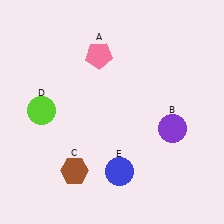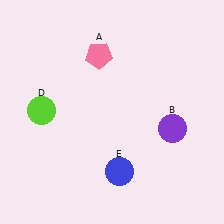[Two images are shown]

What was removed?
The brown hexagon (C) was removed in Image 2.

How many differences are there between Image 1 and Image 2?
There is 1 difference between the two images.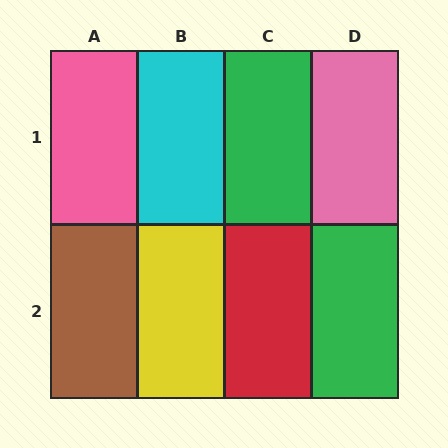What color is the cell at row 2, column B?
Yellow.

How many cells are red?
1 cell is red.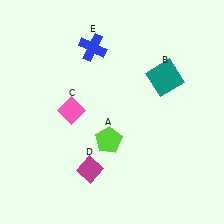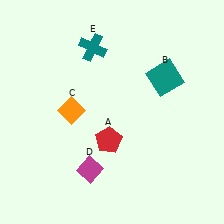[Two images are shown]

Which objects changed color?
A changed from lime to red. C changed from pink to orange. E changed from blue to teal.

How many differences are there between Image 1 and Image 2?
There are 3 differences between the two images.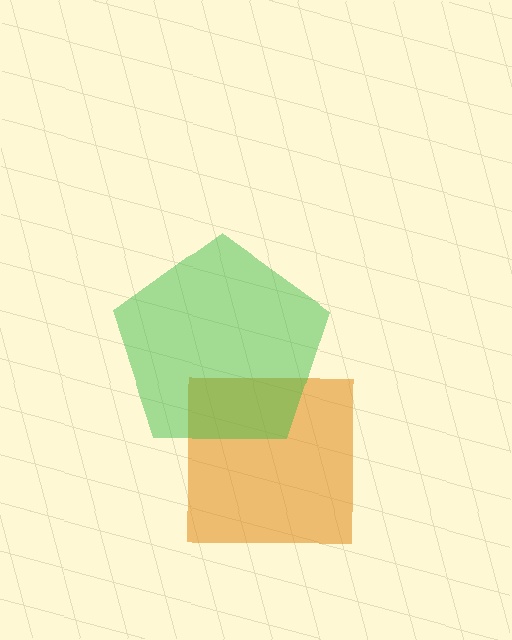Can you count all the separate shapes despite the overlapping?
Yes, there are 2 separate shapes.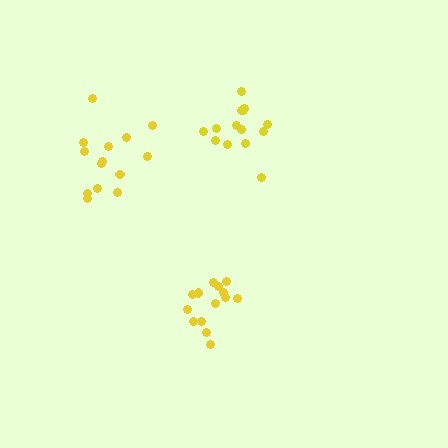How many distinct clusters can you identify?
There are 3 distinct clusters.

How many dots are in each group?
Group 1: 14 dots, Group 2: 14 dots, Group 3: 14 dots (42 total).